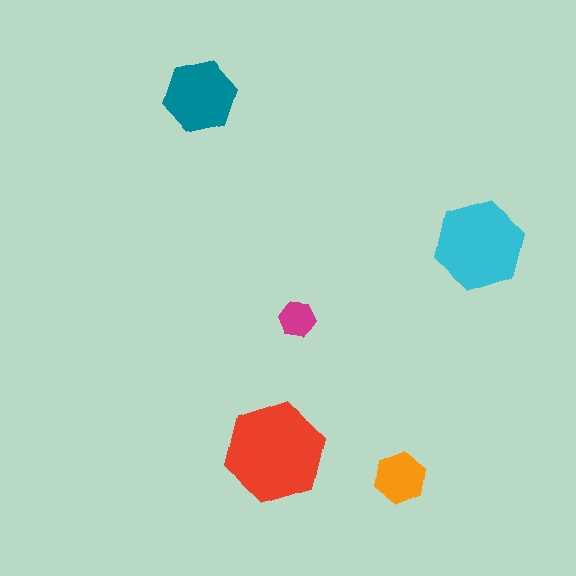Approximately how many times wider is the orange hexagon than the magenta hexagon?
About 1.5 times wider.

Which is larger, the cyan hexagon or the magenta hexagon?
The cyan one.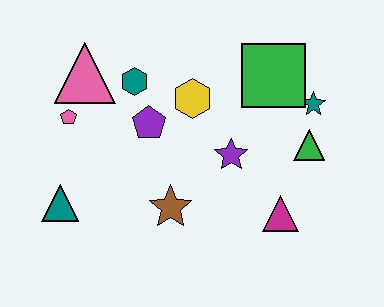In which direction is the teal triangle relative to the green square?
The teal triangle is to the left of the green square.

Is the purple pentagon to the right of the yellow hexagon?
No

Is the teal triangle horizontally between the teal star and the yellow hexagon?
No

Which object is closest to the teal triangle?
The pink pentagon is closest to the teal triangle.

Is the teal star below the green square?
Yes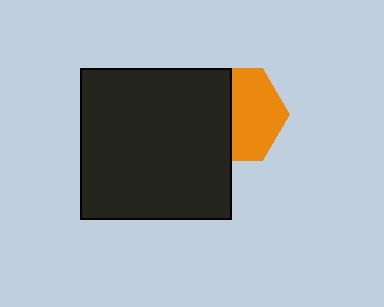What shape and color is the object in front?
The object in front is a black square.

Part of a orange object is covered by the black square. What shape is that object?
It is a hexagon.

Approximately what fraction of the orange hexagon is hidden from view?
Roughly 45% of the orange hexagon is hidden behind the black square.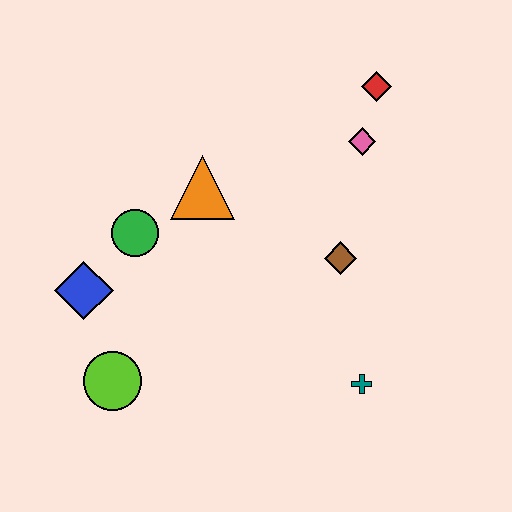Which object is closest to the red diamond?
The pink diamond is closest to the red diamond.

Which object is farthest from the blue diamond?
The red diamond is farthest from the blue diamond.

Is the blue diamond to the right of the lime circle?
No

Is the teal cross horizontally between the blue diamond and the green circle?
No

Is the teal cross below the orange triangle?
Yes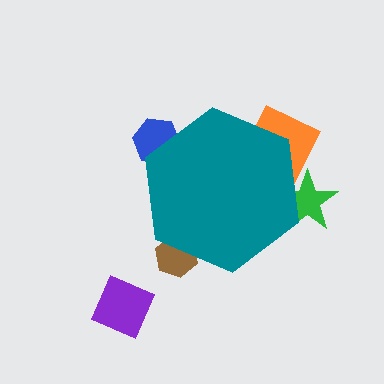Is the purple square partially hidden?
No, the purple square is fully visible.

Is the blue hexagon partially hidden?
Yes, the blue hexagon is partially hidden behind the teal hexagon.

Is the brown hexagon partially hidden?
Yes, the brown hexagon is partially hidden behind the teal hexagon.